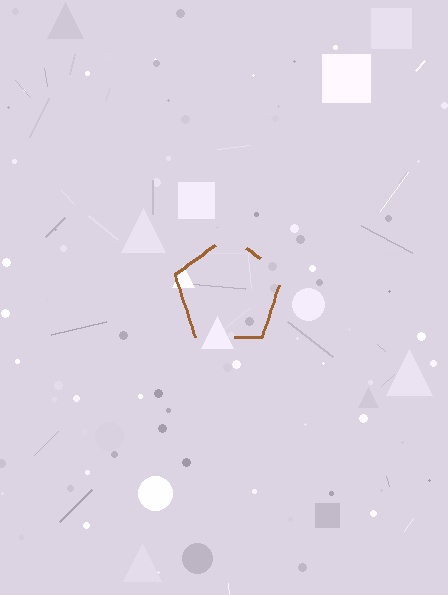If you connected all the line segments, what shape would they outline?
They would outline a pentagon.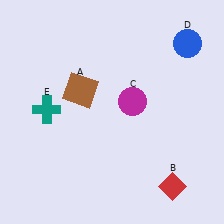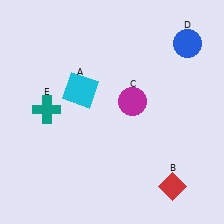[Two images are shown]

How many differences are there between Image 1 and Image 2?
There is 1 difference between the two images.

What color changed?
The square (A) changed from brown in Image 1 to cyan in Image 2.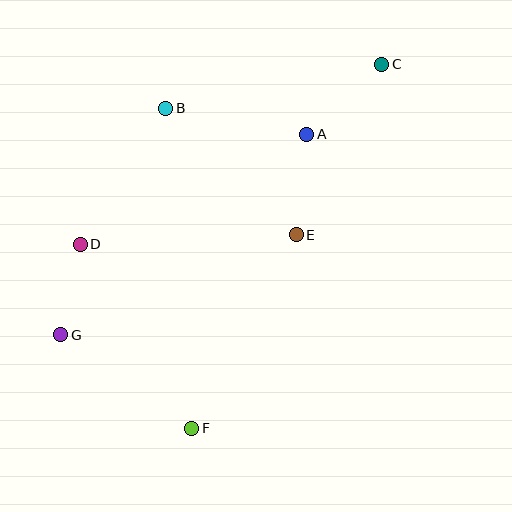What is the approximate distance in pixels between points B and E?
The distance between B and E is approximately 182 pixels.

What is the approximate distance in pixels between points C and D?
The distance between C and D is approximately 352 pixels.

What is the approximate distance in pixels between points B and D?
The distance between B and D is approximately 161 pixels.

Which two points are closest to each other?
Points D and G are closest to each other.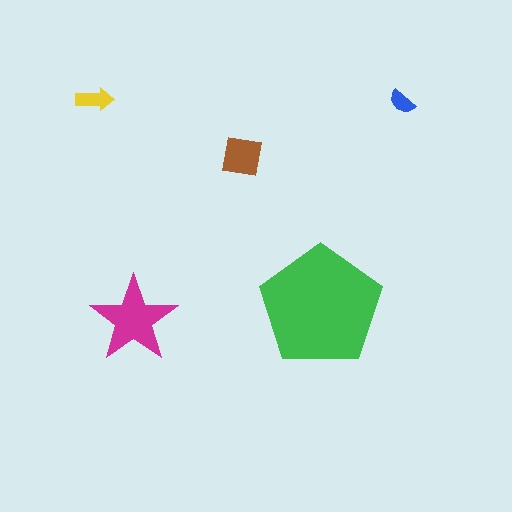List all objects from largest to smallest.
The green pentagon, the magenta star, the brown square, the yellow arrow, the blue semicircle.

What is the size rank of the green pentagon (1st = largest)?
1st.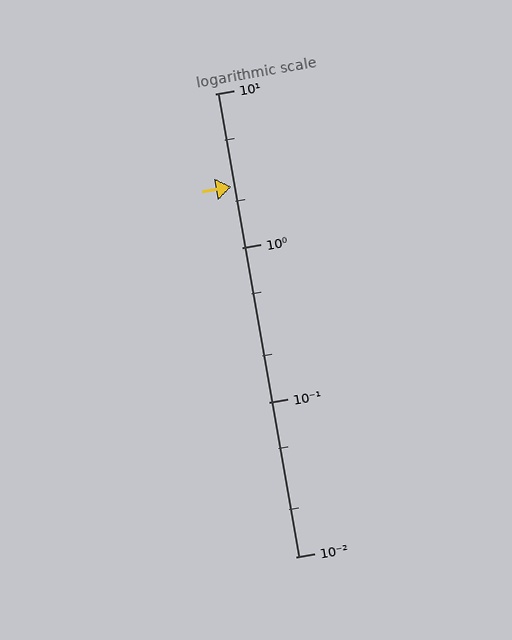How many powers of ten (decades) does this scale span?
The scale spans 3 decades, from 0.01 to 10.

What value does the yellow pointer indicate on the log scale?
The pointer indicates approximately 2.5.